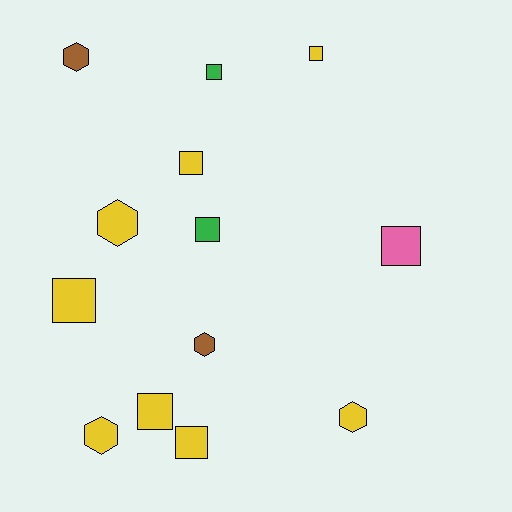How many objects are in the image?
There are 13 objects.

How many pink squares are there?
There is 1 pink square.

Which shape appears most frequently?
Square, with 8 objects.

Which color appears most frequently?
Yellow, with 8 objects.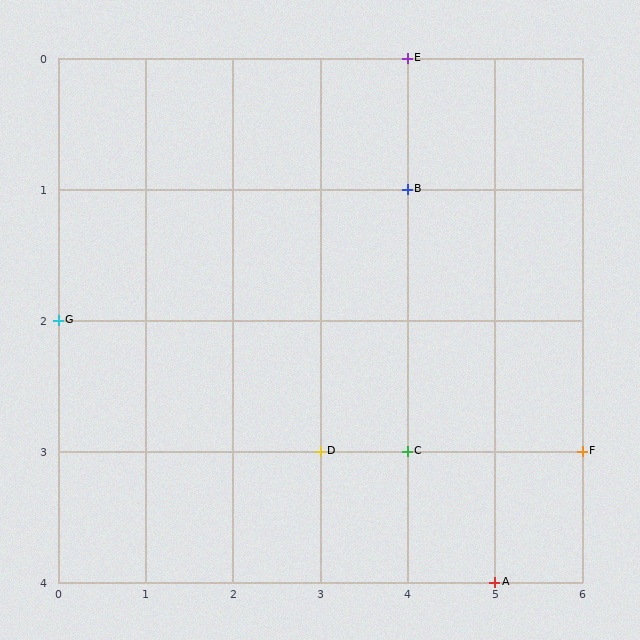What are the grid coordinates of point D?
Point D is at grid coordinates (3, 3).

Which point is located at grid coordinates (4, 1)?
Point B is at (4, 1).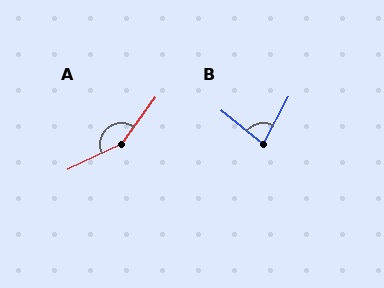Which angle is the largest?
A, at approximately 151 degrees.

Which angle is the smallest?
B, at approximately 79 degrees.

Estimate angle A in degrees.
Approximately 151 degrees.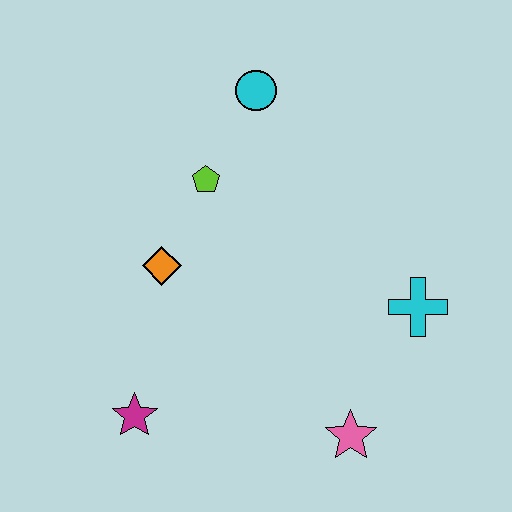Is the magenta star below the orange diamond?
Yes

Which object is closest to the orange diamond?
The lime pentagon is closest to the orange diamond.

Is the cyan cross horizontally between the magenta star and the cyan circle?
No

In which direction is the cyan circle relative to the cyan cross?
The cyan circle is above the cyan cross.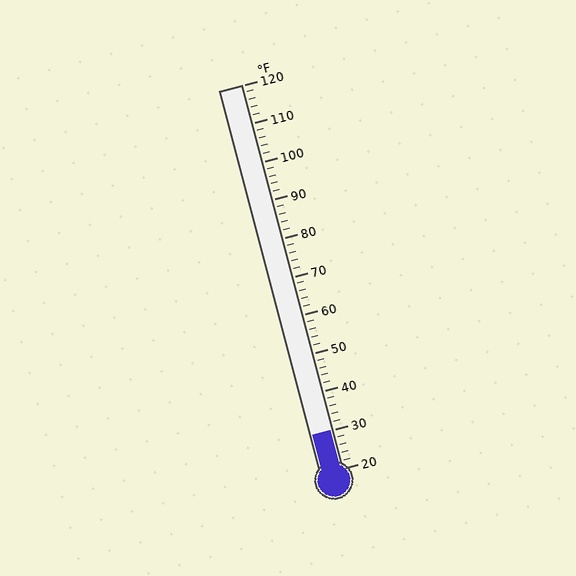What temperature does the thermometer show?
The thermometer shows approximately 30°F.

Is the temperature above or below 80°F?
The temperature is below 80°F.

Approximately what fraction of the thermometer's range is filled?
The thermometer is filled to approximately 10% of its range.